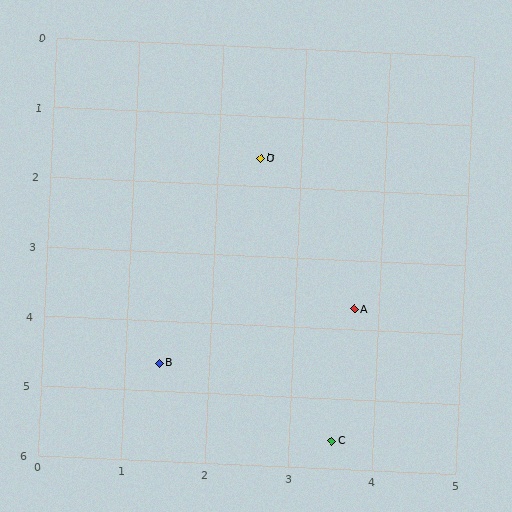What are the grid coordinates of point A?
Point A is at approximately (3.7, 3.7).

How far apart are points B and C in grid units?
Points B and C are about 2.3 grid units apart.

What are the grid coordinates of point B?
Point B is at approximately (1.4, 4.6).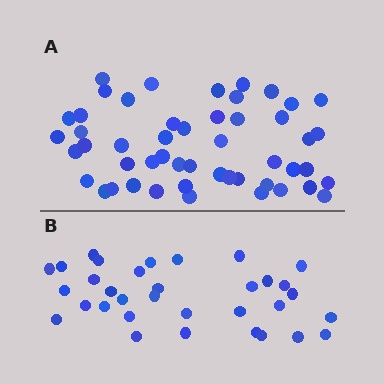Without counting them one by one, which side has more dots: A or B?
Region A (the top region) has more dots.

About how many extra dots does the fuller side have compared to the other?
Region A has approximately 15 more dots than region B.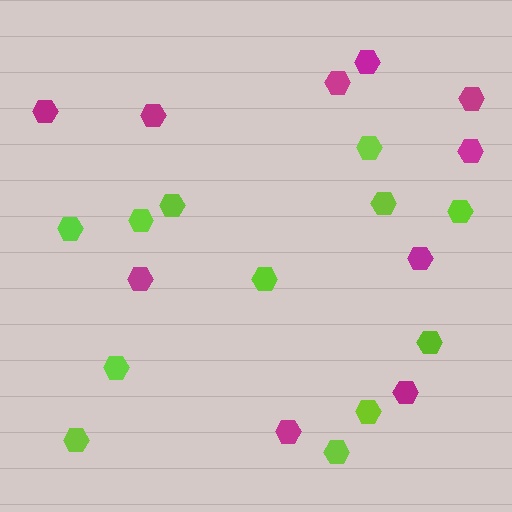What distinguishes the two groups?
There are 2 groups: one group of lime hexagons (12) and one group of magenta hexagons (10).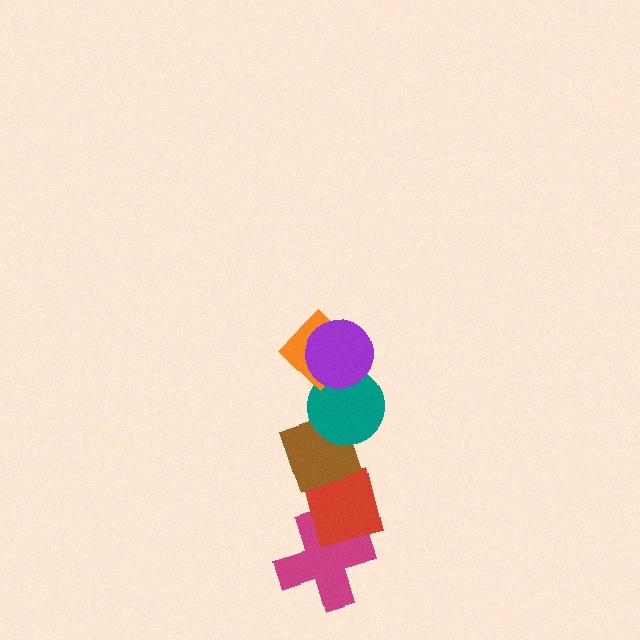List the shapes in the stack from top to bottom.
From top to bottom: the purple circle, the orange diamond, the teal circle, the brown diamond, the red square, the magenta cross.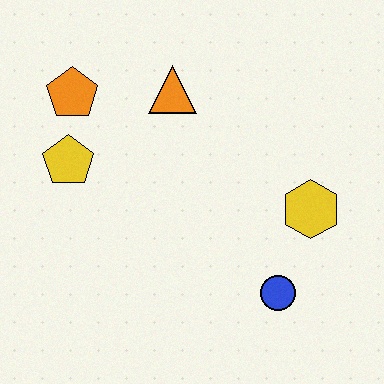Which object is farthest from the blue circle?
The orange pentagon is farthest from the blue circle.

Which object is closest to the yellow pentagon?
The orange pentagon is closest to the yellow pentagon.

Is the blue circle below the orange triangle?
Yes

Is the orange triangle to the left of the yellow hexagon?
Yes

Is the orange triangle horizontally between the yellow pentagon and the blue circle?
Yes